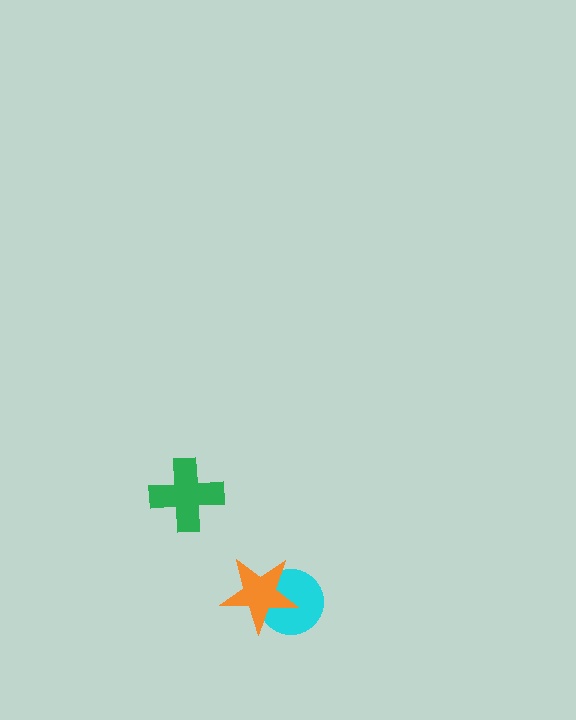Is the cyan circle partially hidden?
Yes, it is partially covered by another shape.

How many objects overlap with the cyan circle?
1 object overlaps with the cyan circle.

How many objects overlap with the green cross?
0 objects overlap with the green cross.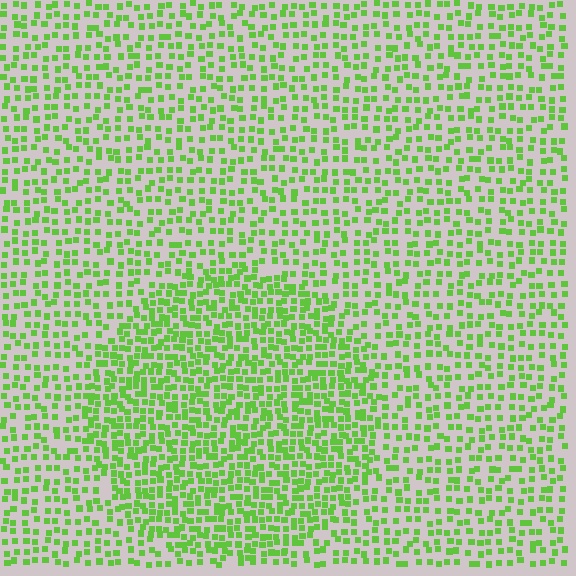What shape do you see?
I see a circle.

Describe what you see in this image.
The image contains small lime elements arranged at two different densities. A circle-shaped region is visible where the elements are more densely packed than the surrounding area.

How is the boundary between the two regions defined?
The boundary is defined by a change in element density (approximately 1.7x ratio). All elements are the same color, size, and shape.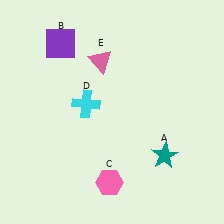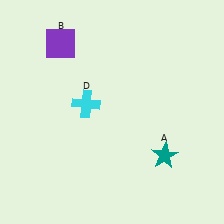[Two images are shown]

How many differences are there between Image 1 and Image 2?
There are 2 differences between the two images.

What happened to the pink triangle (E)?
The pink triangle (E) was removed in Image 2. It was in the top-left area of Image 1.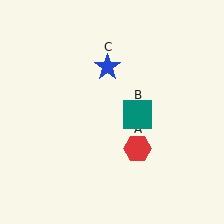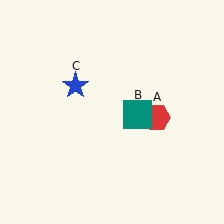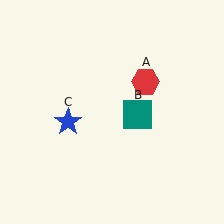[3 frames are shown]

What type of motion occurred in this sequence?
The red hexagon (object A), blue star (object C) rotated counterclockwise around the center of the scene.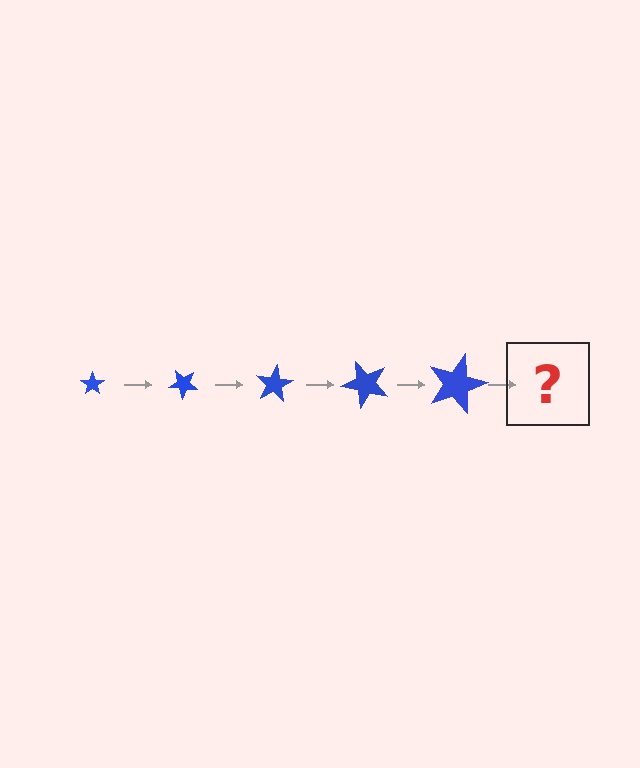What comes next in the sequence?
The next element should be a star, larger than the previous one and rotated 200 degrees from the start.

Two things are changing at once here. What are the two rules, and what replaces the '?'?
The two rules are that the star grows larger each step and it rotates 40 degrees each step. The '?' should be a star, larger than the previous one and rotated 200 degrees from the start.